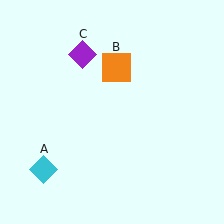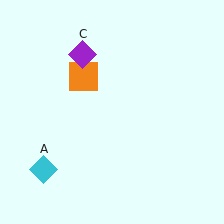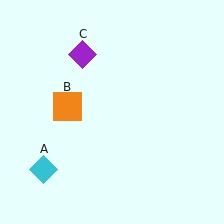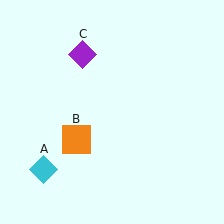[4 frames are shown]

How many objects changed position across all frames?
1 object changed position: orange square (object B).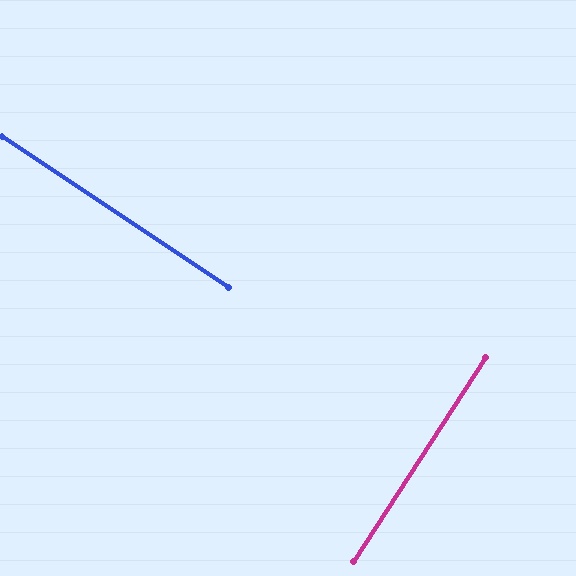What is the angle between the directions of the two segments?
Approximately 89 degrees.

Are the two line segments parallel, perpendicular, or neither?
Perpendicular — they meet at approximately 89°.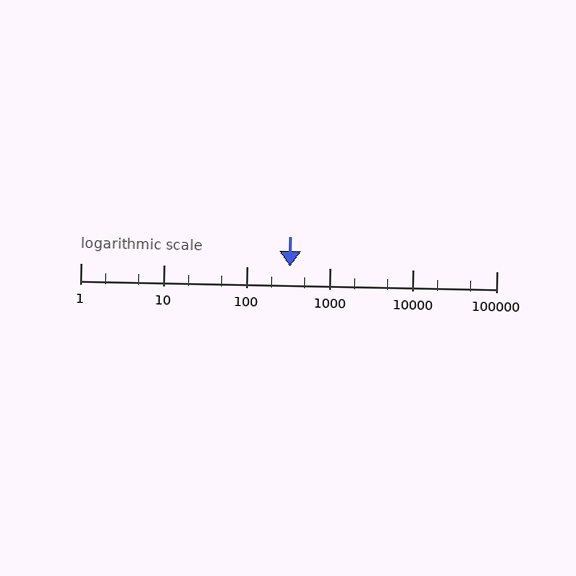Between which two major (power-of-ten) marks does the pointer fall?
The pointer is between 100 and 1000.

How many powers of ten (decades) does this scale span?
The scale spans 5 decades, from 1 to 100000.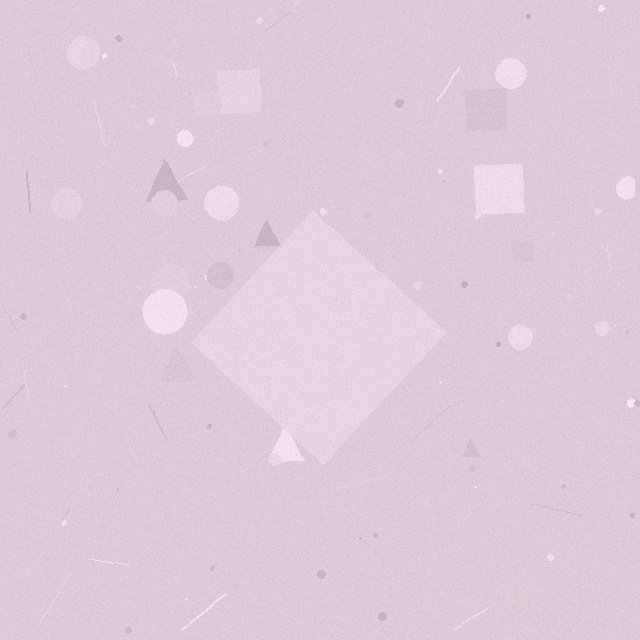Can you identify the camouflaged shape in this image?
The camouflaged shape is a diamond.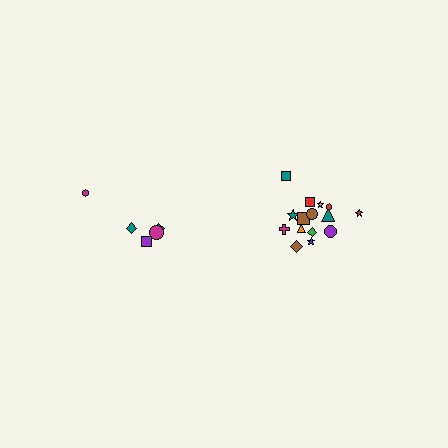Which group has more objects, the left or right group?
The right group.